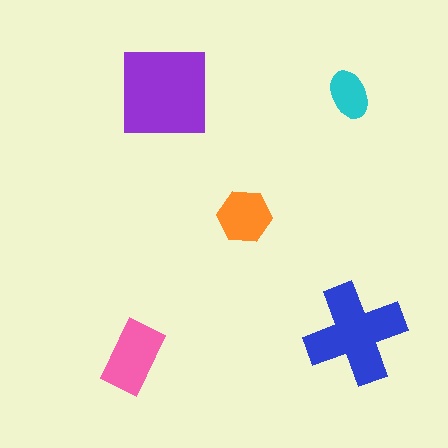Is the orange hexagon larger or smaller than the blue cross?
Smaller.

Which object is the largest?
The purple square.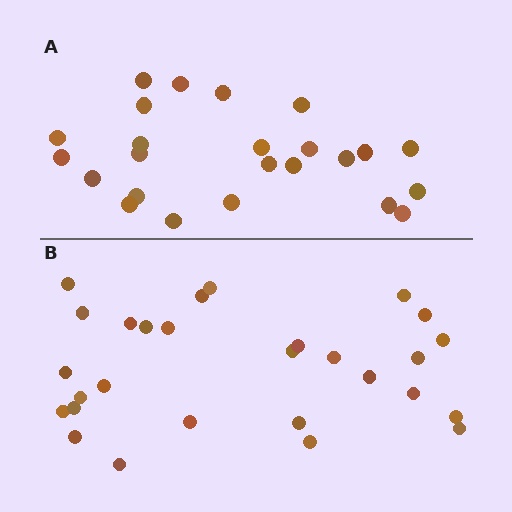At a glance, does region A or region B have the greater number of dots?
Region B (the bottom region) has more dots.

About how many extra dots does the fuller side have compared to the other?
Region B has about 4 more dots than region A.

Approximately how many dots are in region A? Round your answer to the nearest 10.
About 20 dots. (The exact count is 24, which rounds to 20.)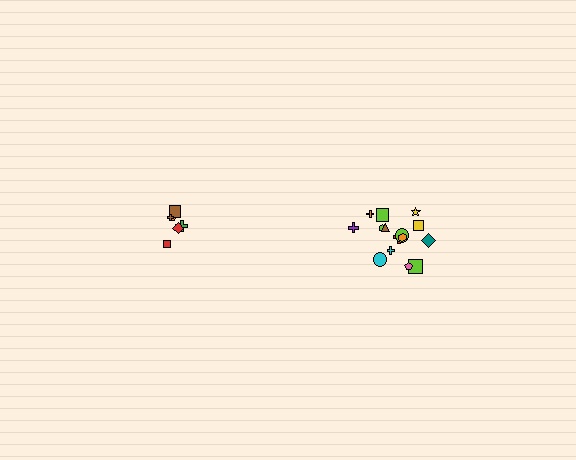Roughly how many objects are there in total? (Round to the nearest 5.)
Roughly 20 objects in total.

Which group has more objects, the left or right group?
The right group.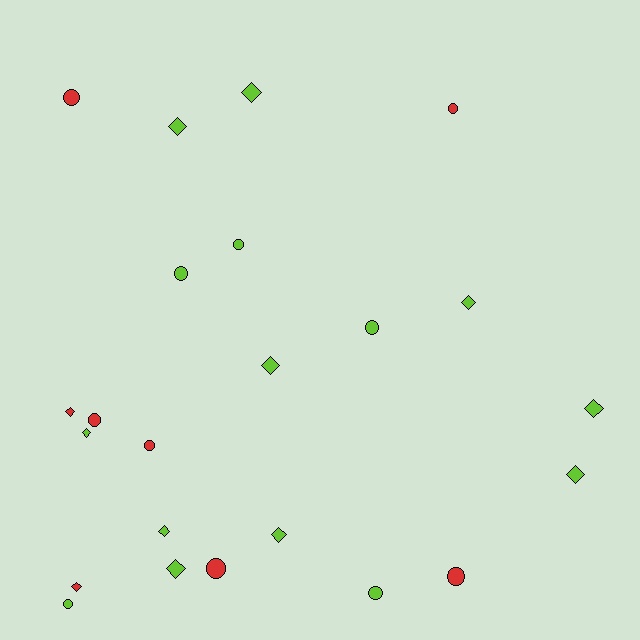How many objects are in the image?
There are 23 objects.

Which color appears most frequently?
Lime, with 15 objects.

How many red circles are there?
There are 6 red circles.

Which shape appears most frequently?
Diamond, with 12 objects.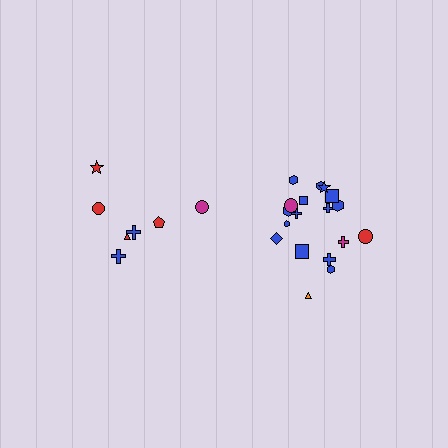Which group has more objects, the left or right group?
The right group.